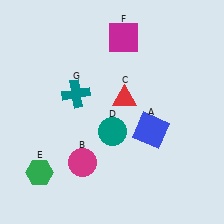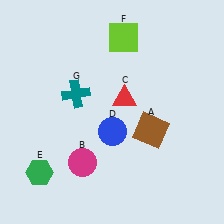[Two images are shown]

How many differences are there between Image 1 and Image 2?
There are 3 differences between the two images.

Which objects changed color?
A changed from blue to brown. D changed from teal to blue. F changed from magenta to lime.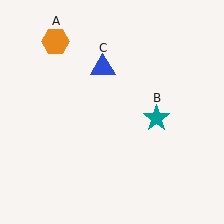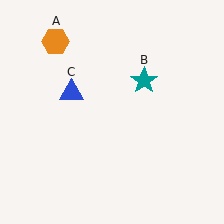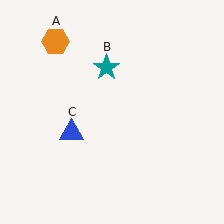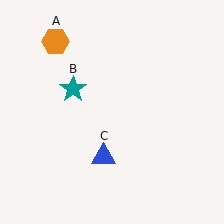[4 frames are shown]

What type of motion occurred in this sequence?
The teal star (object B), blue triangle (object C) rotated counterclockwise around the center of the scene.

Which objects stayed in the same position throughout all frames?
Orange hexagon (object A) remained stationary.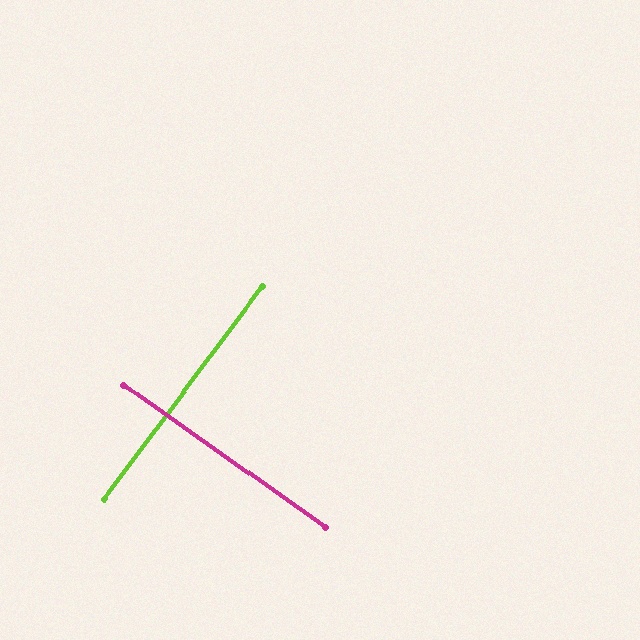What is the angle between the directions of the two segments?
Approximately 88 degrees.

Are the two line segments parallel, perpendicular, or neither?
Perpendicular — they meet at approximately 88°.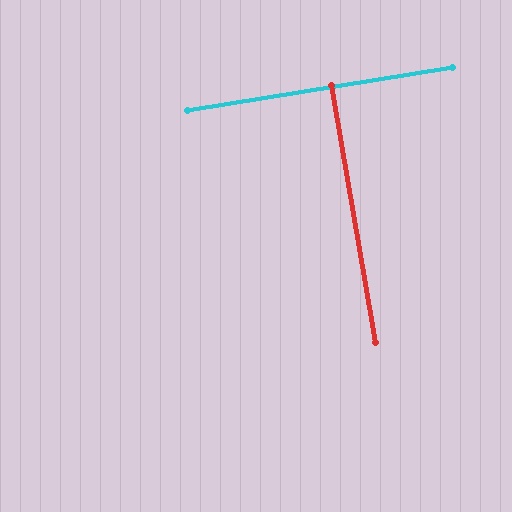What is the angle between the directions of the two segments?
Approximately 90 degrees.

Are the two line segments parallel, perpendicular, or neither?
Perpendicular — they meet at approximately 90°.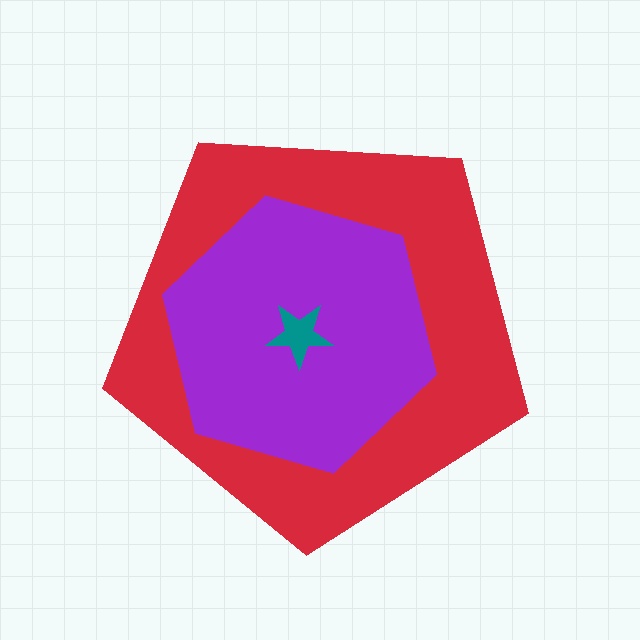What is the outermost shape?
The red pentagon.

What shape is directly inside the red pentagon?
The purple hexagon.